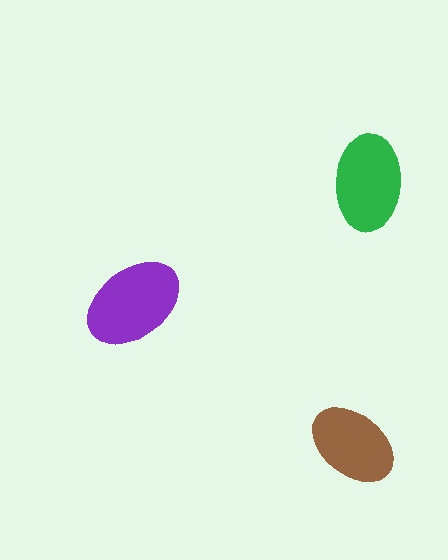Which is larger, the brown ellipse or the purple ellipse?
The purple one.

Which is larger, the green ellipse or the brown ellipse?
The green one.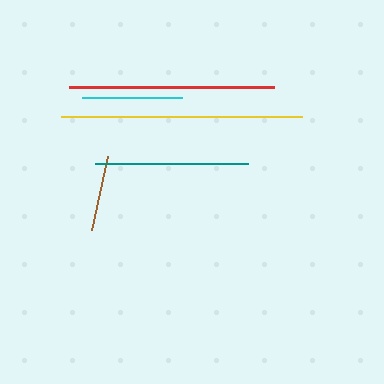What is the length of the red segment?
The red segment is approximately 206 pixels long.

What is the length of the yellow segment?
The yellow segment is approximately 241 pixels long.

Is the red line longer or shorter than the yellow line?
The yellow line is longer than the red line.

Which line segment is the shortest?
The brown line is the shortest at approximately 76 pixels.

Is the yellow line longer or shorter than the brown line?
The yellow line is longer than the brown line.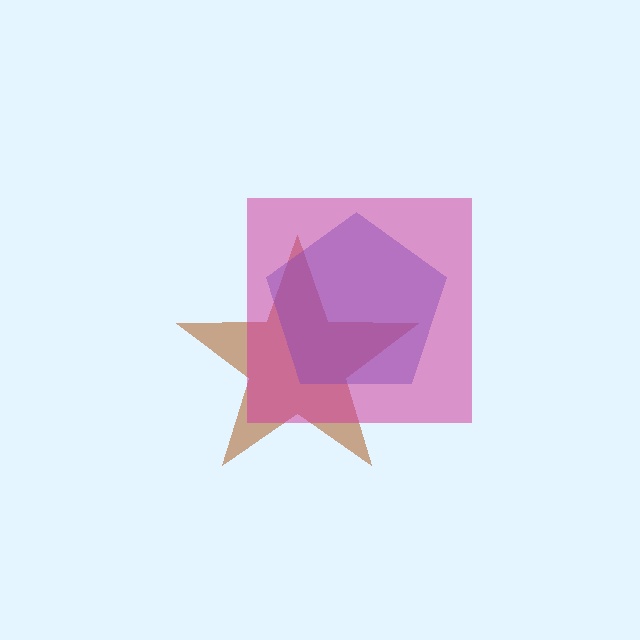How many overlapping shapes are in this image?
There are 3 overlapping shapes in the image.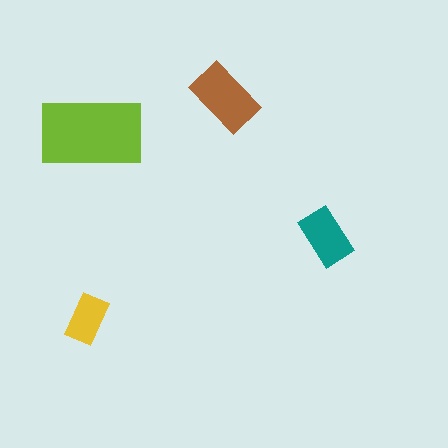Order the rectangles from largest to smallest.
the lime one, the brown one, the teal one, the yellow one.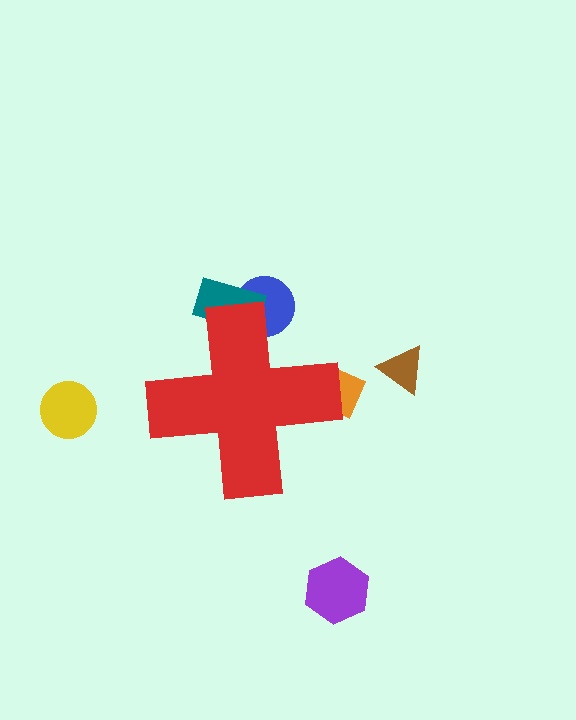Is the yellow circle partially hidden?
No, the yellow circle is fully visible.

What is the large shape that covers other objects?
A red cross.